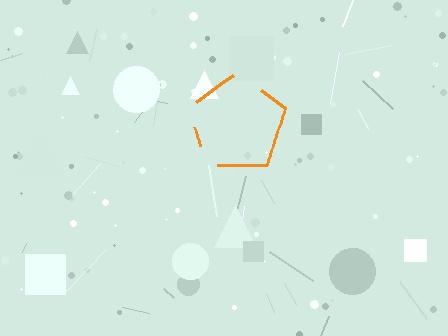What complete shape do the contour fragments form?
The contour fragments form a pentagon.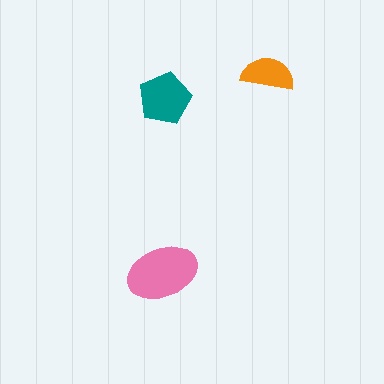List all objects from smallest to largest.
The orange semicircle, the teal pentagon, the pink ellipse.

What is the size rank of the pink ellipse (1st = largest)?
1st.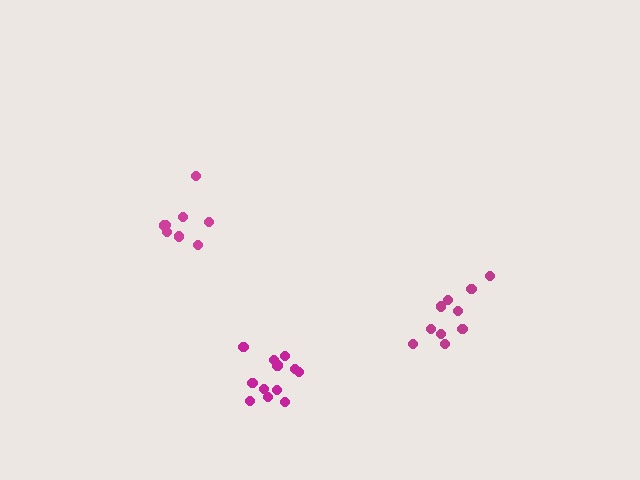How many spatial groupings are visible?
There are 3 spatial groupings.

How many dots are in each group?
Group 1: 10 dots, Group 2: 8 dots, Group 3: 12 dots (30 total).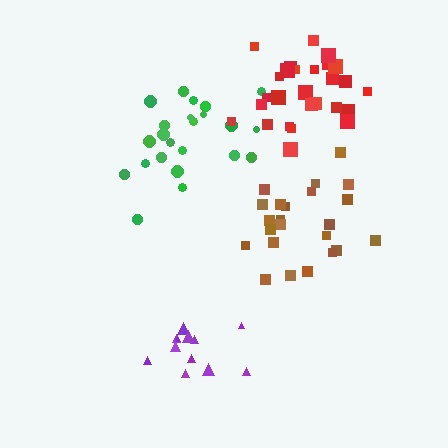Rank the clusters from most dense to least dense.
red, brown, green, purple.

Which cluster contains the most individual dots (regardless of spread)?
Red (27).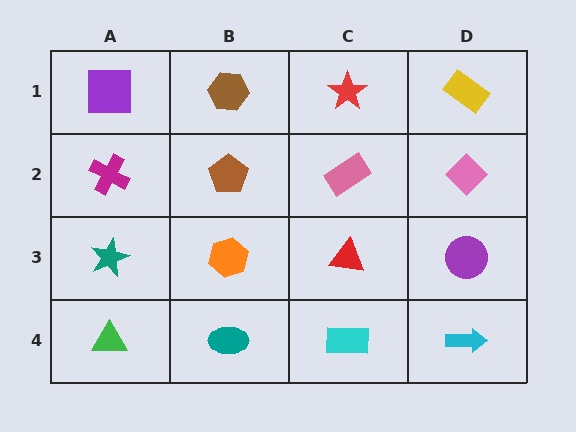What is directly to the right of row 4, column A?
A teal ellipse.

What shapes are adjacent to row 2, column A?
A purple square (row 1, column A), a teal star (row 3, column A), a brown pentagon (row 2, column B).